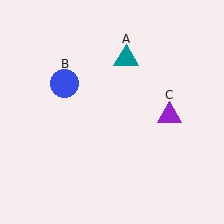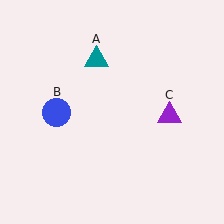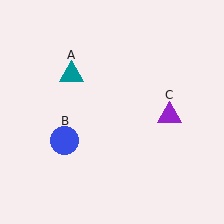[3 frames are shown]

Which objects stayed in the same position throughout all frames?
Purple triangle (object C) remained stationary.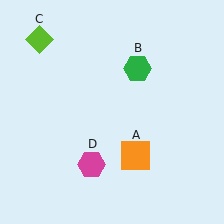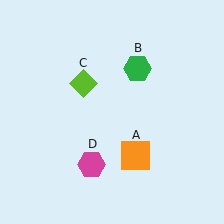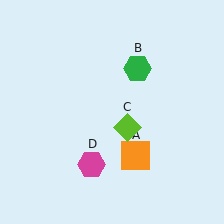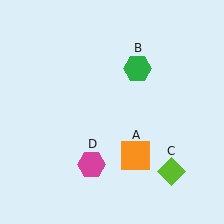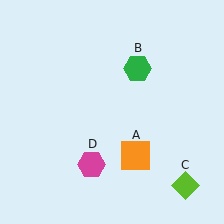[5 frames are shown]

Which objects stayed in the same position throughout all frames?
Orange square (object A) and green hexagon (object B) and magenta hexagon (object D) remained stationary.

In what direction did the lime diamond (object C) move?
The lime diamond (object C) moved down and to the right.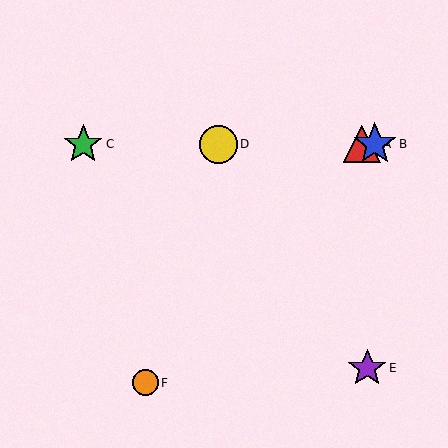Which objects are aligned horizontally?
Objects A, B, C, D are aligned horizontally.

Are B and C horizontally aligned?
Yes, both are at y≈144.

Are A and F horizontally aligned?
No, A is at y≈144 and F is at y≈383.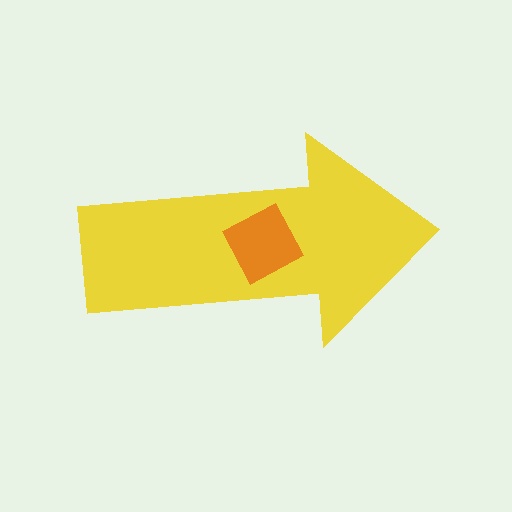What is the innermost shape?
The orange square.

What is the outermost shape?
The yellow arrow.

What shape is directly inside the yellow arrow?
The orange square.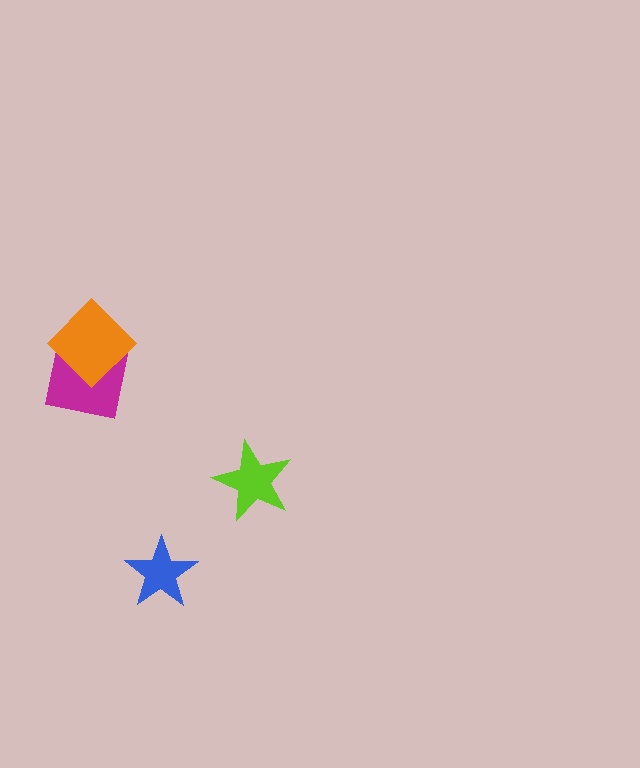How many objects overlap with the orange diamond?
1 object overlaps with the orange diamond.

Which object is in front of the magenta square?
The orange diamond is in front of the magenta square.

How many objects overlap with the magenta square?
1 object overlaps with the magenta square.